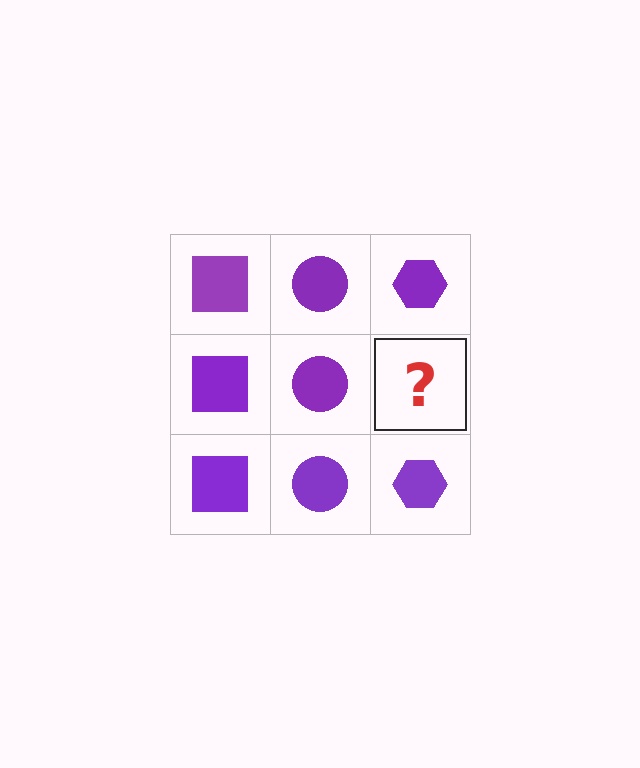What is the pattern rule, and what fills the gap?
The rule is that each column has a consistent shape. The gap should be filled with a purple hexagon.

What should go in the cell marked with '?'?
The missing cell should contain a purple hexagon.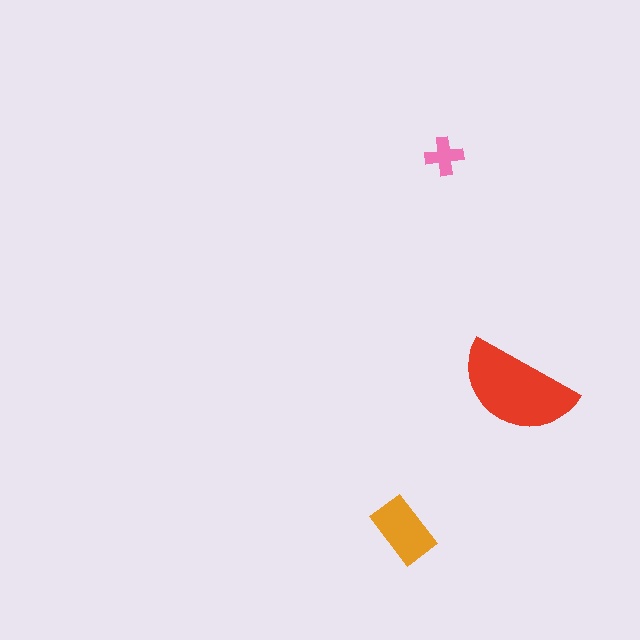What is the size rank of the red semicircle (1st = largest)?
1st.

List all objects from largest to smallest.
The red semicircle, the orange rectangle, the pink cross.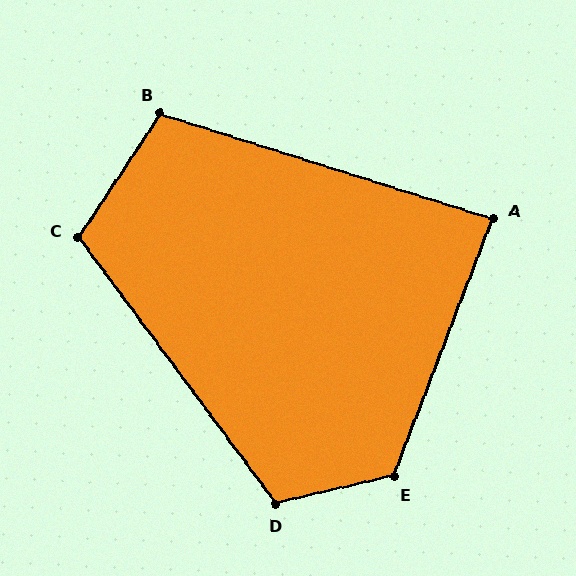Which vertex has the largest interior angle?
E, at approximately 124 degrees.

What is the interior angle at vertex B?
Approximately 106 degrees (obtuse).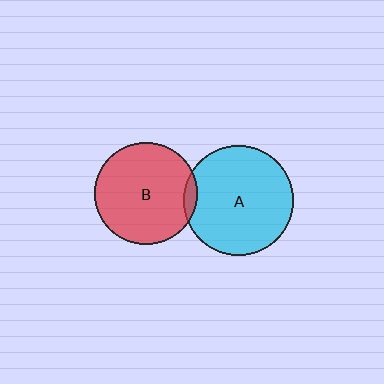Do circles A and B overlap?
Yes.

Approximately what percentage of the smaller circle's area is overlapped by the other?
Approximately 5%.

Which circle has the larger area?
Circle A (cyan).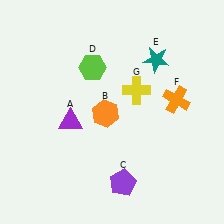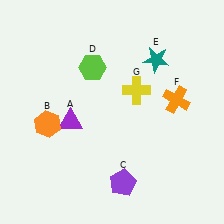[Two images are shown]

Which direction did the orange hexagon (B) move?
The orange hexagon (B) moved left.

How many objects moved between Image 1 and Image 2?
1 object moved between the two images.